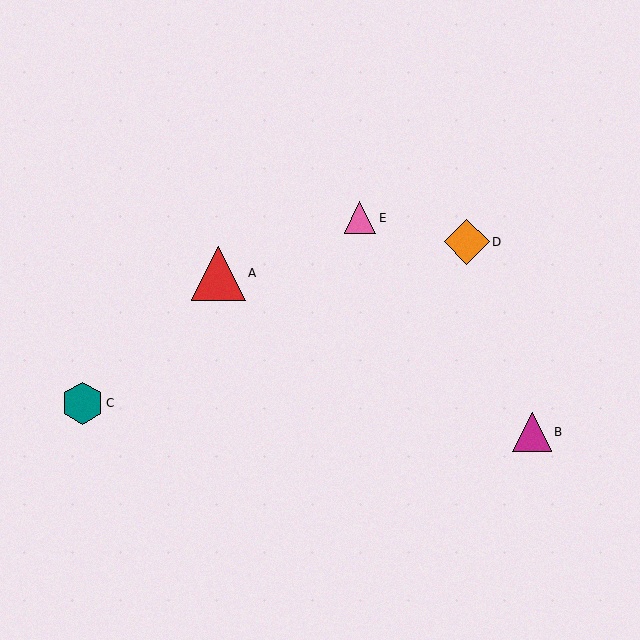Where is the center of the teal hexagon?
The center of the teal hexagon is at (82, 403).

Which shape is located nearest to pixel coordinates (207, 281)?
The red triangle (labeled A) at (218, 273) is nearest to that location.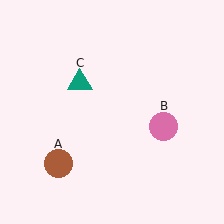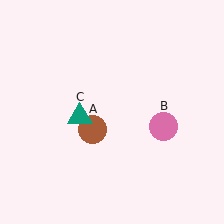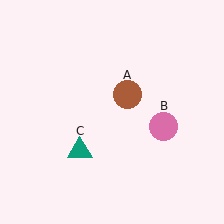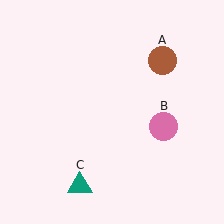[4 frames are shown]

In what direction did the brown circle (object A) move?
The brown circle (object A) moved up and to the right.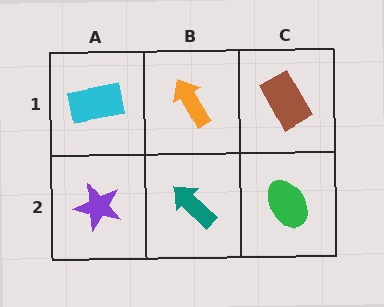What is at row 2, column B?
A teal arrow.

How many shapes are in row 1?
3 shapes.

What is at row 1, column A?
A cyan rectangle.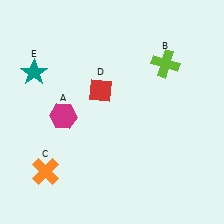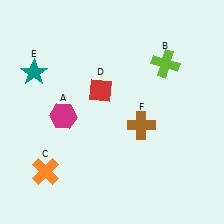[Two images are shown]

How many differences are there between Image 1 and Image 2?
There is 1 difference between the two images.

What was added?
A brown cross (F) was added in Image 2.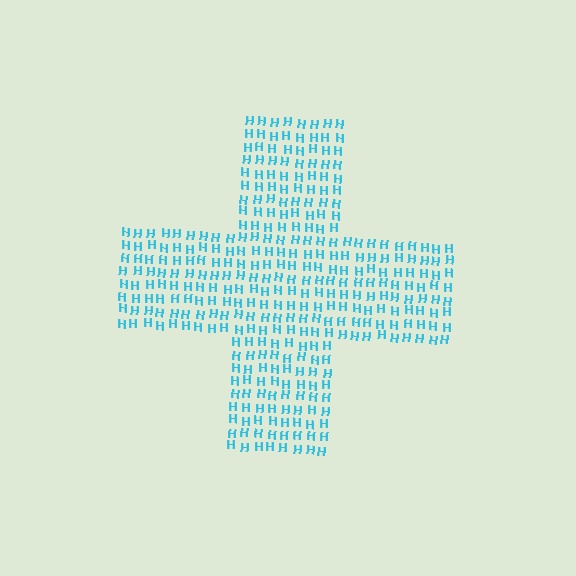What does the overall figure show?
The overall figure shows a cross.